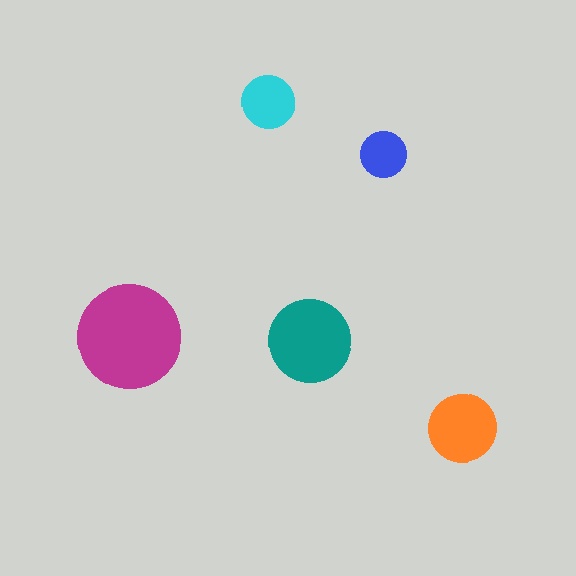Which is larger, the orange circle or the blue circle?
The orange one.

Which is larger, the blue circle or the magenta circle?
The magenta one.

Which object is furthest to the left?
The magenta circle is leftmost.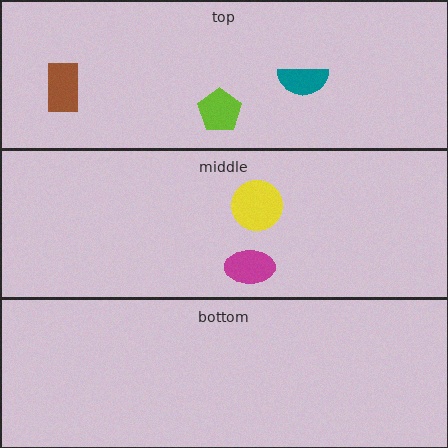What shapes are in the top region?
The brown rectangle, the lime pentagon, the teal semicircle.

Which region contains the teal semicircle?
The top region.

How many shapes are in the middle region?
2.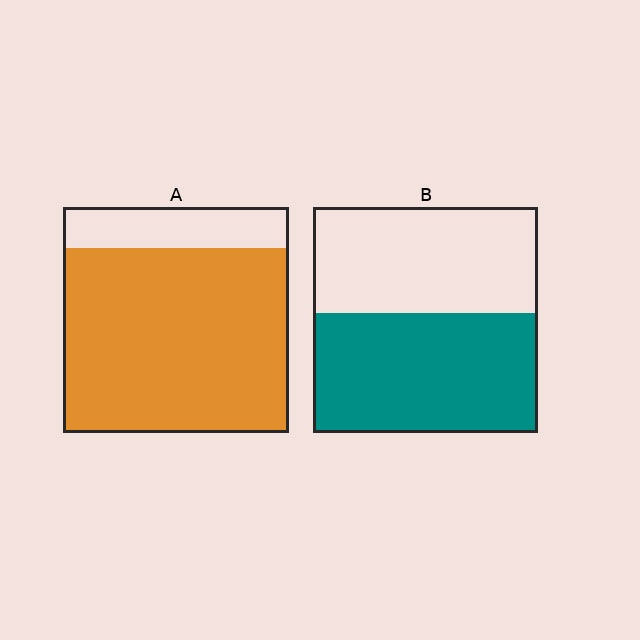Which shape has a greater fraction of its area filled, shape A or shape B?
Shape A.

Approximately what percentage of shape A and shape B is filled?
A is approximately 80% and B is approximately 55%.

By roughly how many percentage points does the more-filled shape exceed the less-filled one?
By roughly 30 percentage points (A over B).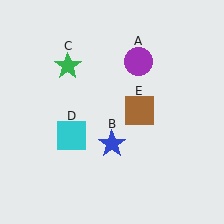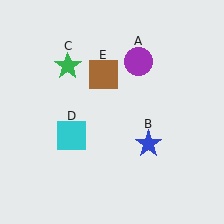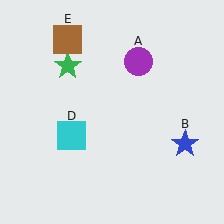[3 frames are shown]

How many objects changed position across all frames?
2 objects changed position: blue star (object B), brown square (object E).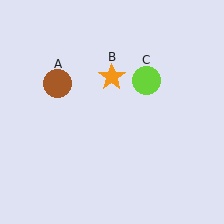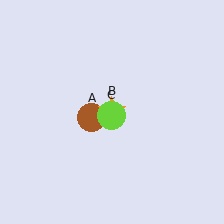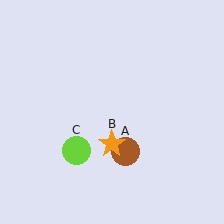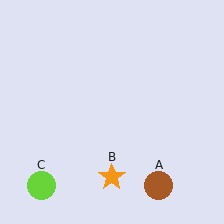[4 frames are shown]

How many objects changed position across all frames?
3 objects changed position: brown circle (object A), orange star (object B), lime circle (object C).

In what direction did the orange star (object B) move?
The orange star (object B) moved down.